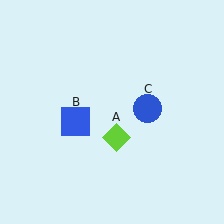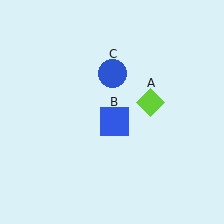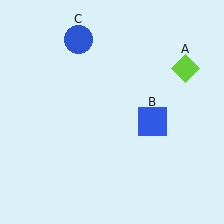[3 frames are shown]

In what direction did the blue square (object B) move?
The blue square (object B) moved right.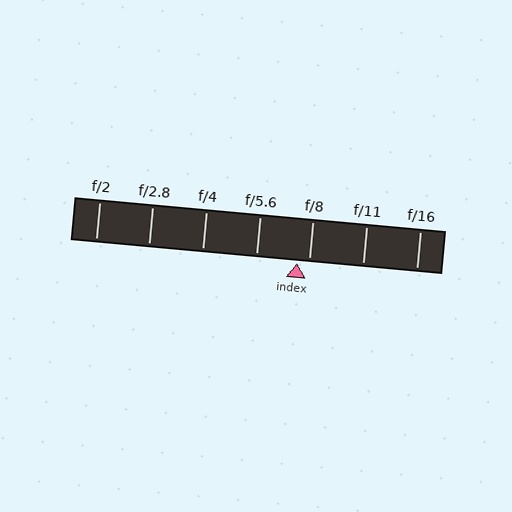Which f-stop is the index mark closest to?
The index mark is closest to f/8.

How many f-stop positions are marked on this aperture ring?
There are 7 f-stop positions marked.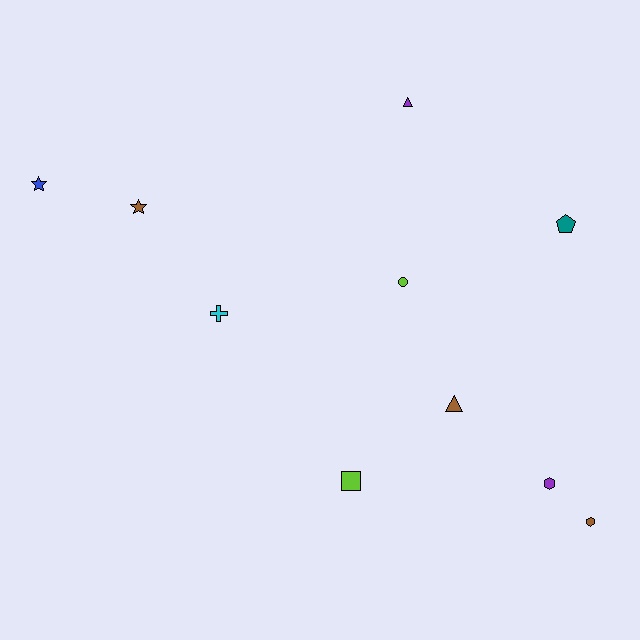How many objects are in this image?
There are 10 objects.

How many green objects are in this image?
There are no green objects.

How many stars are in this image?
There are 2 stars.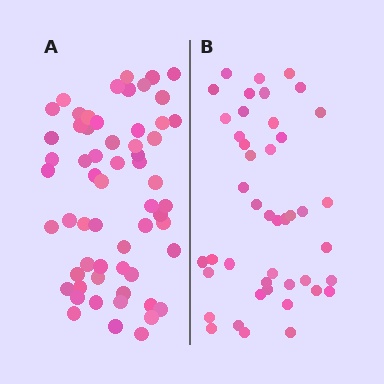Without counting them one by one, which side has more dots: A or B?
Region A (the left region) has more dots.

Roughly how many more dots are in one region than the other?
Region A has approximately 15 more dots than region B.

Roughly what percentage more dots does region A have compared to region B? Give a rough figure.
About 35% more.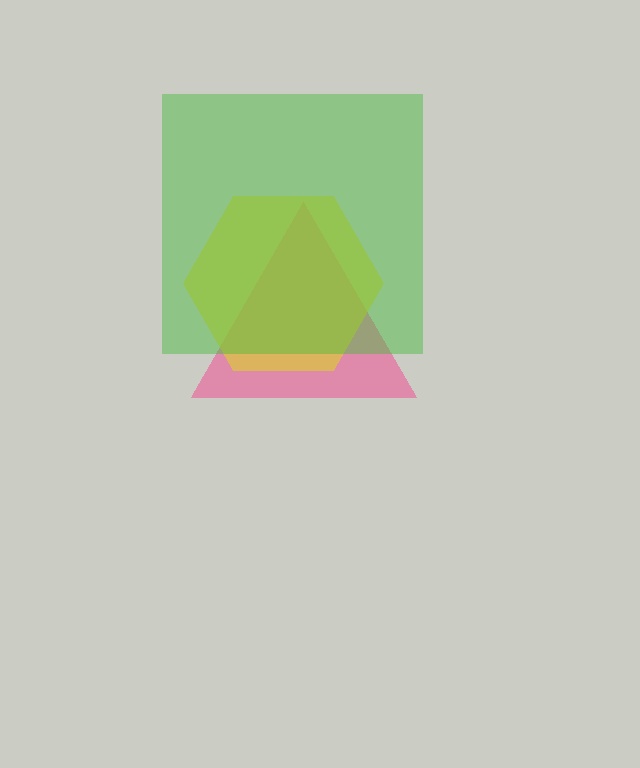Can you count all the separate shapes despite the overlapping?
Yes, there are 3 separate shapes.